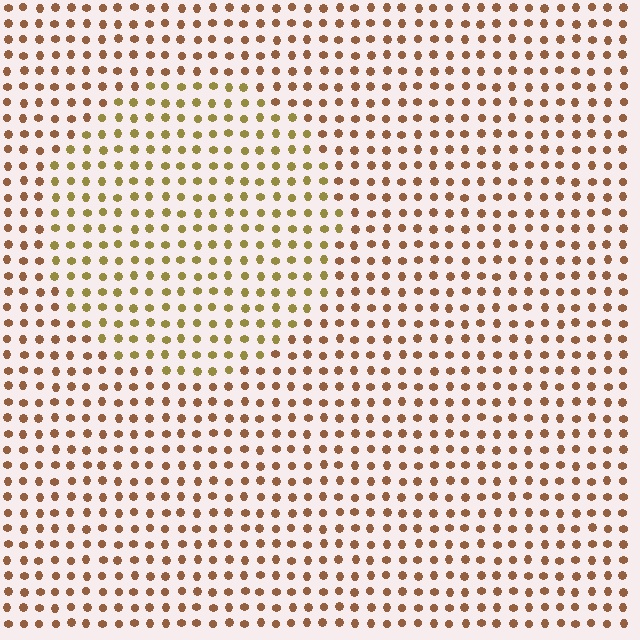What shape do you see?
I see a circle.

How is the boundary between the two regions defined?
The boundary is defined purely by a slight shift in hue (about 32 degrees). Spacing, size, and orientation are identical on both sides.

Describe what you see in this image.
The image is filled with small brown elements in a uniform arrangement. A circle-shaped region is visible where the elements are tinted to a slightly different hue, forming a subtle color boundary.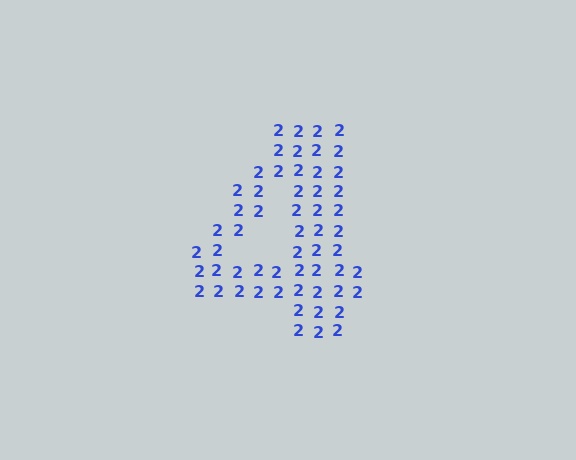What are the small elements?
The small elements are digit 2's.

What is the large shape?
The large shape is the digit 4.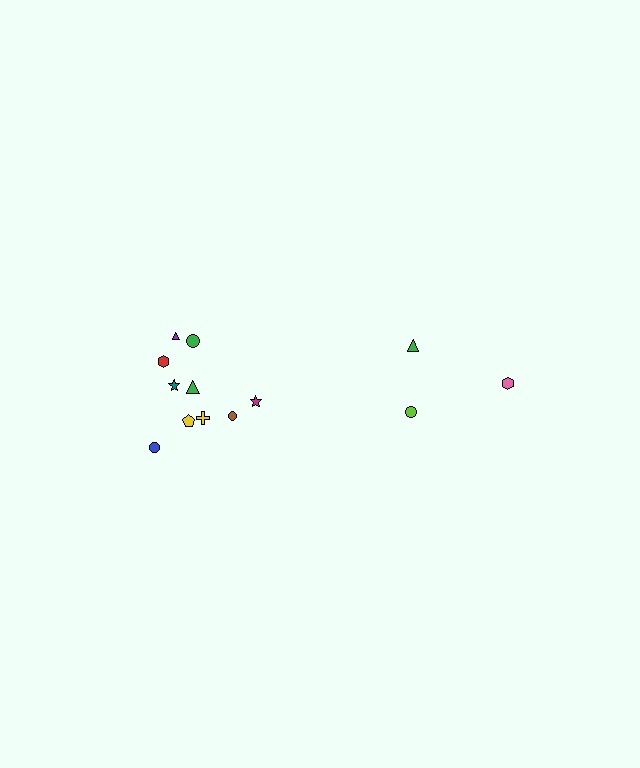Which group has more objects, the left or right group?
The left group.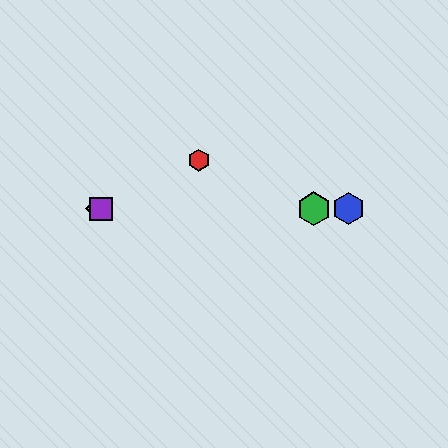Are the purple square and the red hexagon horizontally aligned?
No, the purple square is at y≈209 and the red hexagon is at y≈160.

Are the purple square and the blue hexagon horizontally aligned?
Yes, both are at y≈209.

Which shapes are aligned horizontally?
The blue hexagon, the green hexagon, the yellow diamond, the purple square are aligned horizontally.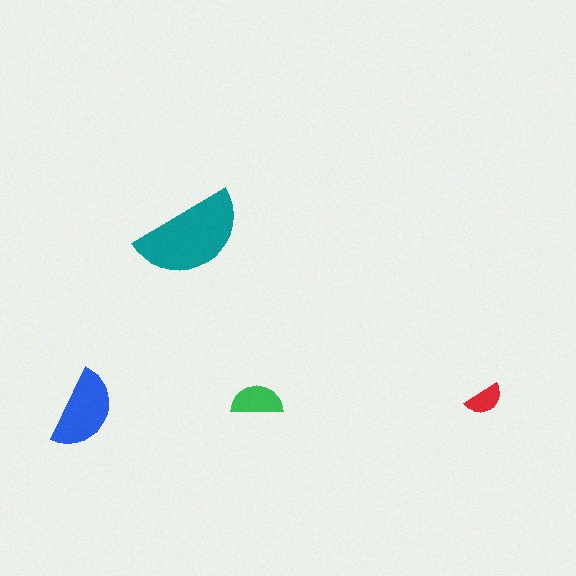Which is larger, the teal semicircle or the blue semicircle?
The teal one.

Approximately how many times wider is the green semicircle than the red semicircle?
About 1.5 times wider.